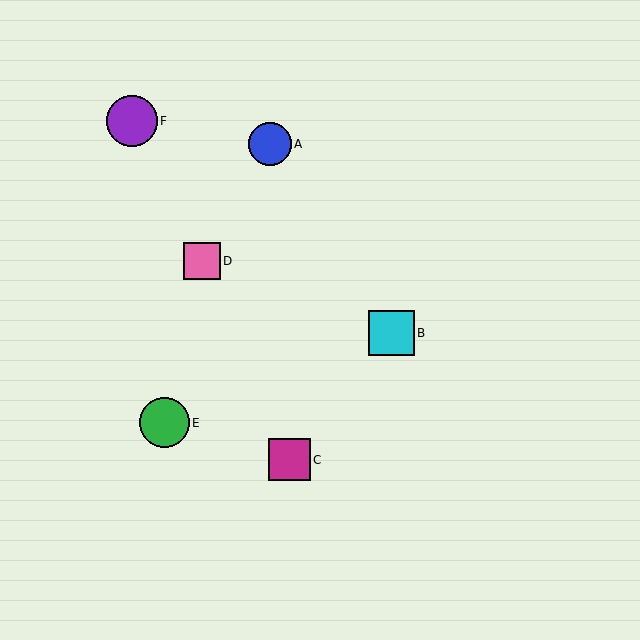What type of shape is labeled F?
Shape F is a purple circle.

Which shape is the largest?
The purple circle (labeled F) is the largest.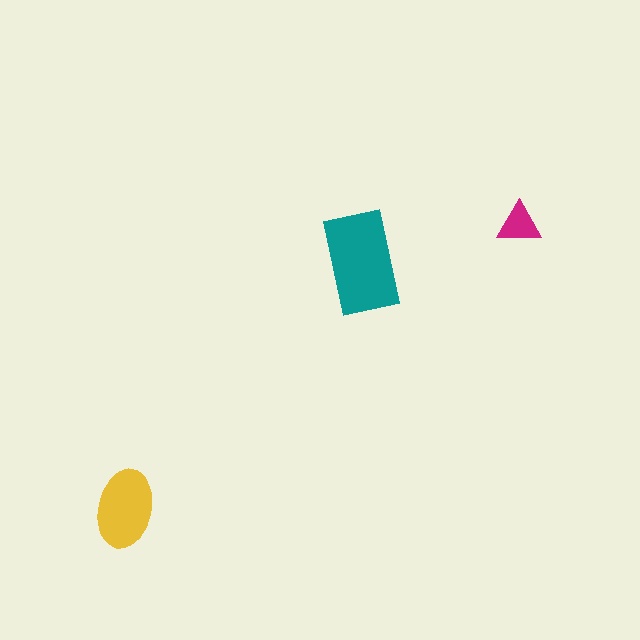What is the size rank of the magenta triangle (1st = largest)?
3rd.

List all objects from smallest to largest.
The magenta triangle, the yellow ellipse, the teal rectangle.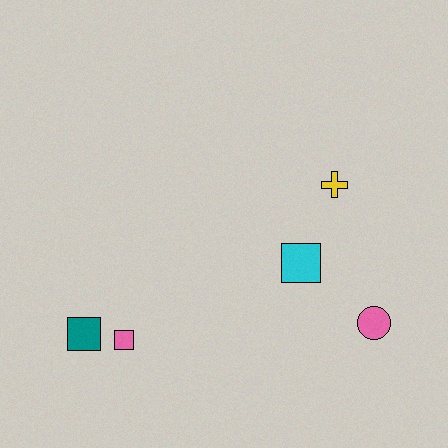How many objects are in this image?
There are 5 objects.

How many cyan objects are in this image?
There is 1 cyan object.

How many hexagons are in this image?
There are no hexagons.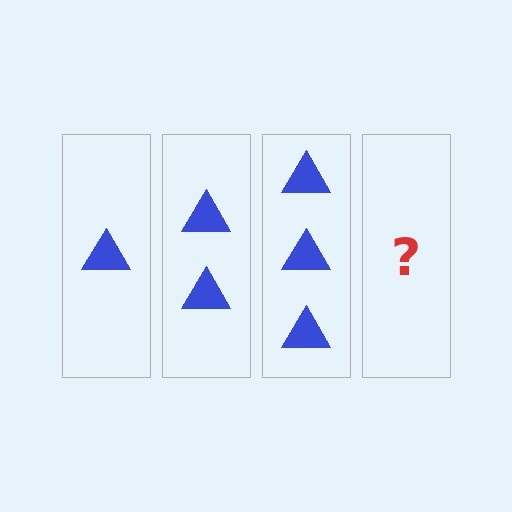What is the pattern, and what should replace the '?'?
The pattern is that each step adds one more triangle. The '?' should be 4 triangles.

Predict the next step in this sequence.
The next step is 4 triangles.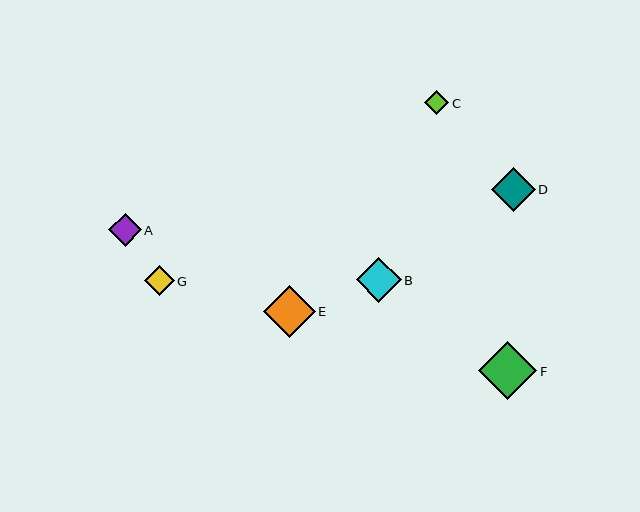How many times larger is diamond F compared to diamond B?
Diamond F is approximately 1.3 times the size of diamond B.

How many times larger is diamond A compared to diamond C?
Diamond A is approximately 1.4 times the size of diamond C.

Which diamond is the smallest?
Diamond C is the smallest with a size of approximately 24 pixels.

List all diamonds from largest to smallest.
From largest to smallest: F, E, B, D, A, G, C.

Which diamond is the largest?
Diamond F is the largest with a size of approximately 58 pixels.